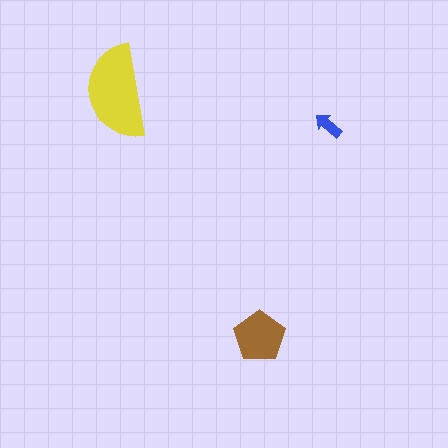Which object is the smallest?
The blue arrow.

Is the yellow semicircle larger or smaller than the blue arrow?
Larger.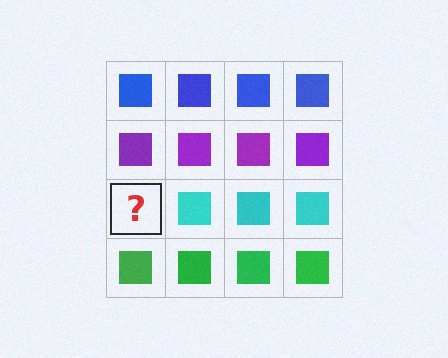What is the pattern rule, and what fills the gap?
The rule is that each row has a consistent color. The gap should be filled with a cyan square.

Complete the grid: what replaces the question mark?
The question mark should be replaced with a cyan square.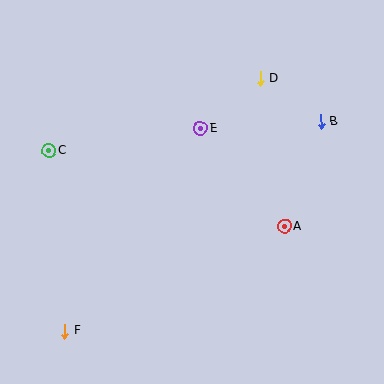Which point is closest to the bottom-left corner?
Point F is closest to the bottom-left corner.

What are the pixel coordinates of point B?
Point B is at (321, 121).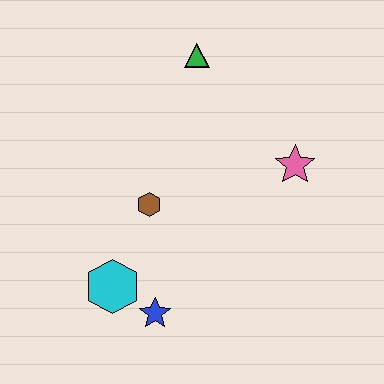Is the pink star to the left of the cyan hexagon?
No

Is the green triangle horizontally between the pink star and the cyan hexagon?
Yes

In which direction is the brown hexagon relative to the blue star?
The brown hexagon is above the blue star.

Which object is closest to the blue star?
The cyan hexagon is closest to the blue star.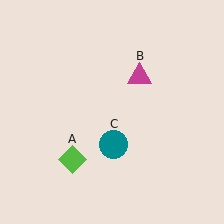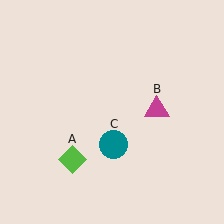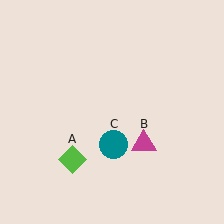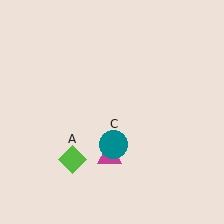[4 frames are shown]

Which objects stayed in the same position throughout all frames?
Lime diamond (object A) and teal circle (object C) remained stationary.